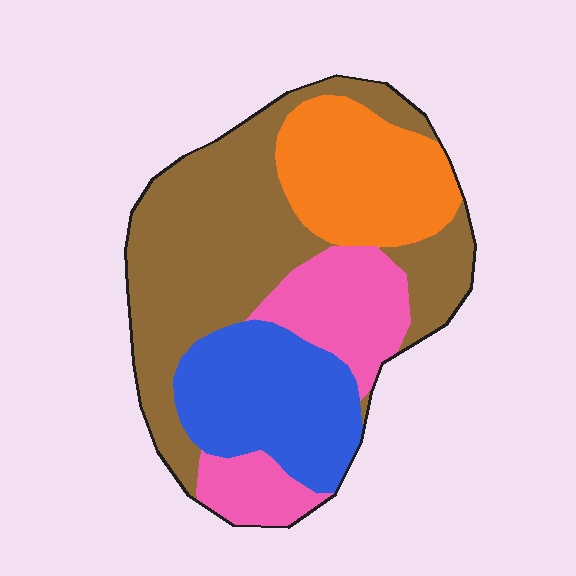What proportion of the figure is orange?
Orange takes up about one fifth (1/5) of the figure.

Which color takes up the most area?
Brown, at roughly 40%.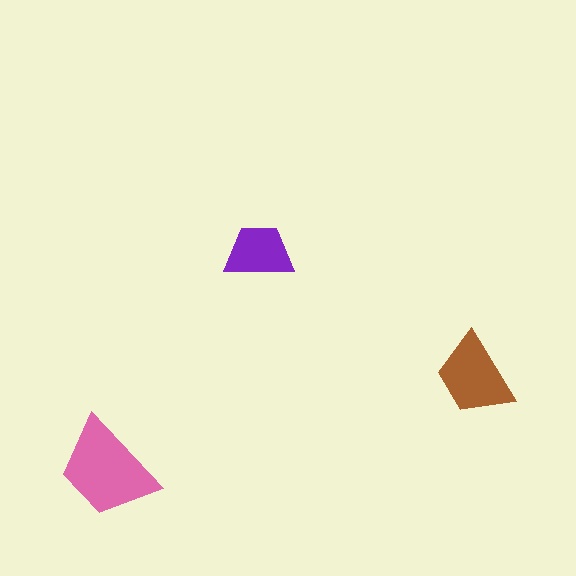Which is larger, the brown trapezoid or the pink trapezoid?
The pink one.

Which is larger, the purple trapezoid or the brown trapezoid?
The brown one.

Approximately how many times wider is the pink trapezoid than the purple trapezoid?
About 1.5 times wider.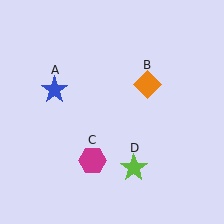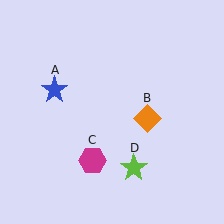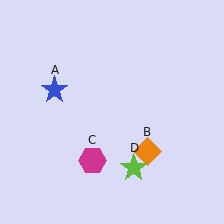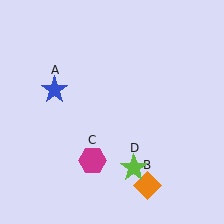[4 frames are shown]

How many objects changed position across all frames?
1 object changed position: orange diamond (object B).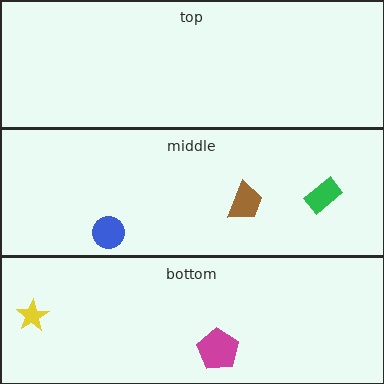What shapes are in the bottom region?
The yellow star, the magenta pentagon.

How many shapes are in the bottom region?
2.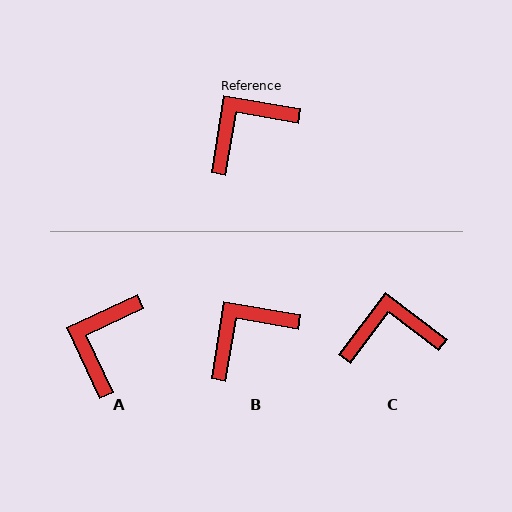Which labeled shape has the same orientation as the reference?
B.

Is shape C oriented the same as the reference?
No, it is off by about 28 degrees.